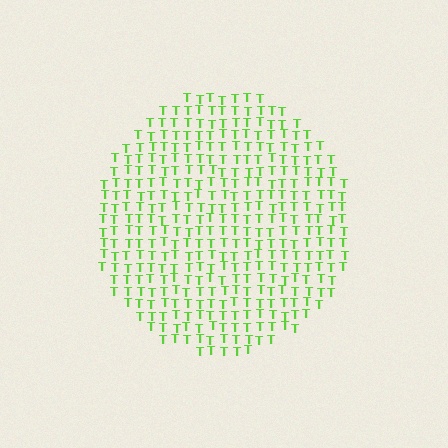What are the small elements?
The small elements are letter T's.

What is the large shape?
The large shape is a circle.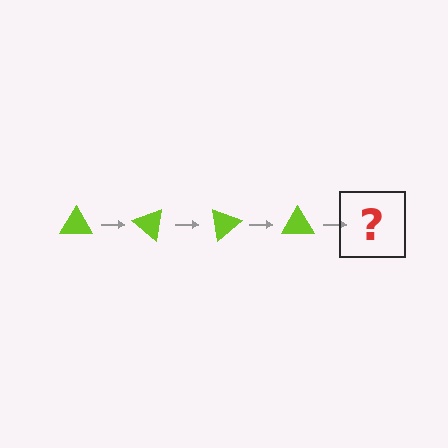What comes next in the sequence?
The next element should be a lime triangle rotated 160 degrees.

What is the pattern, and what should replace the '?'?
The pattern is that the triangle rotates 40 degrees each step. The '?' should be a lime triangle rotated 160 degrees.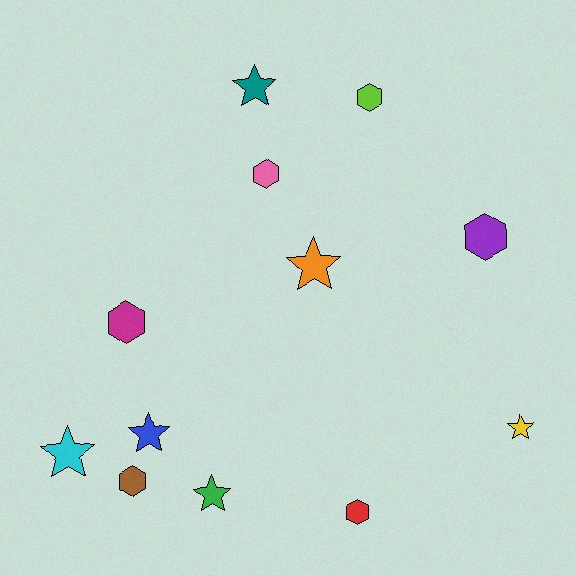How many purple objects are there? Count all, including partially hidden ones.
There is 1 purple object.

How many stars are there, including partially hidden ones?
There are 6 stars.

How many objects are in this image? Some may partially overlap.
There are 12 objects.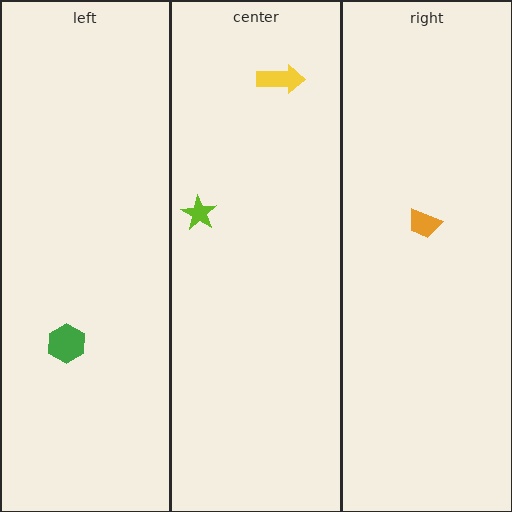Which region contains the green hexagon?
The left region.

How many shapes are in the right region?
1.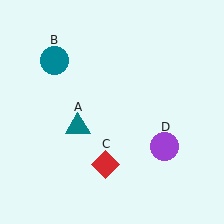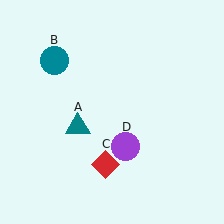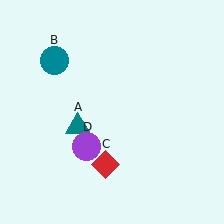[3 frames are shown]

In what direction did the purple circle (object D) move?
The purple circle (object D) moved left.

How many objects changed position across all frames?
1 object changed position: purple circle (object D).